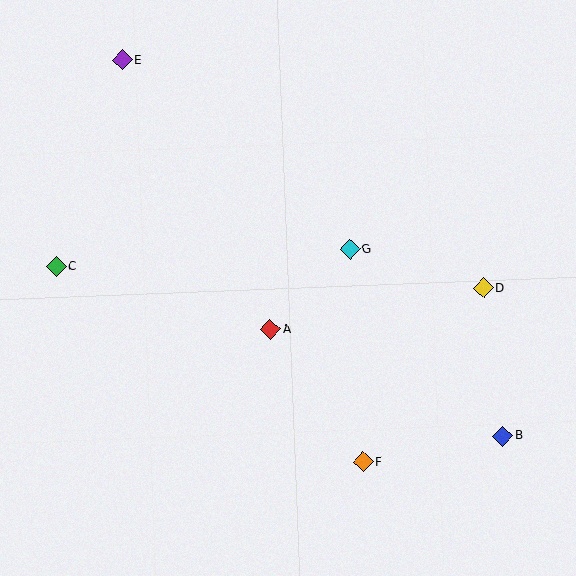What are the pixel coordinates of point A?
Point A is at (270, 329).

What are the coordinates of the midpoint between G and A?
The midpoint between G and A is at (310, 289).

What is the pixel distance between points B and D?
The distance between B and D is 149 pixels.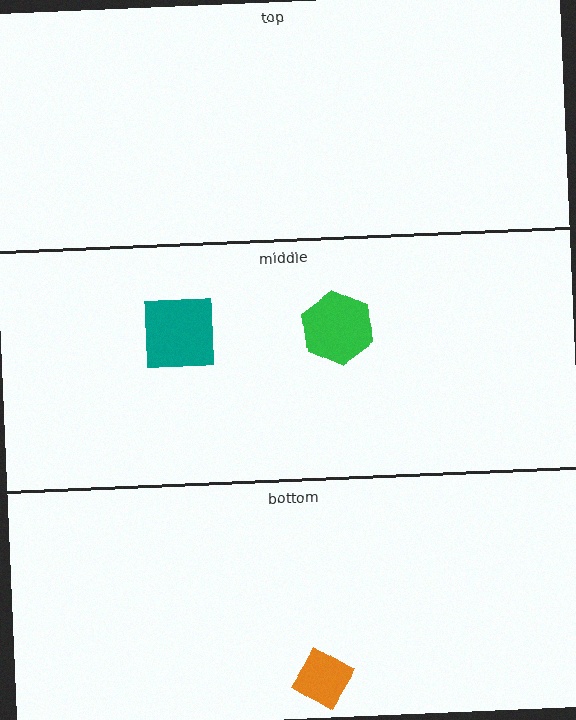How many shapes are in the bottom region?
1.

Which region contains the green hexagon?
The middle region.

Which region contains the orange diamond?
The bottom region.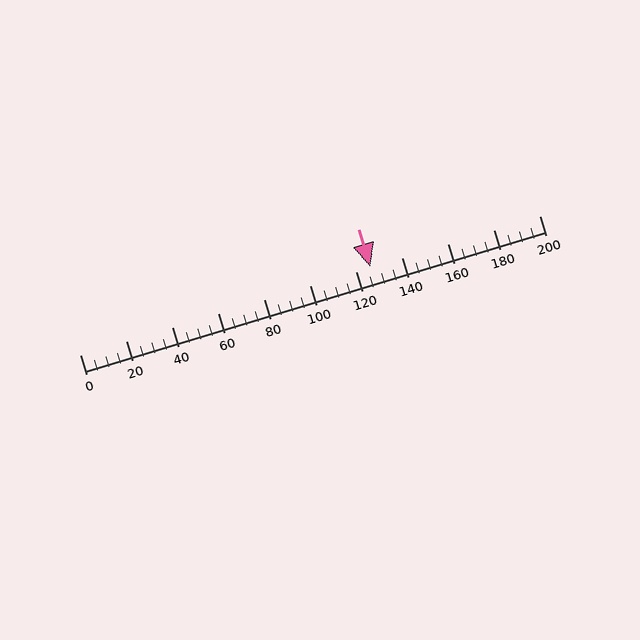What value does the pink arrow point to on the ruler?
The pink arrow points to approximately 126.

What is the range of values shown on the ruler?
The ruler shows values from 0 to 200.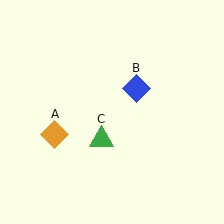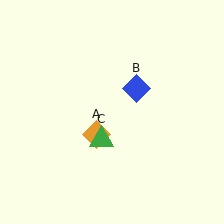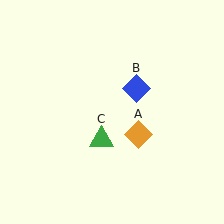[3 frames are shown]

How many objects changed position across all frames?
1 object changed position: orange diamond (object A).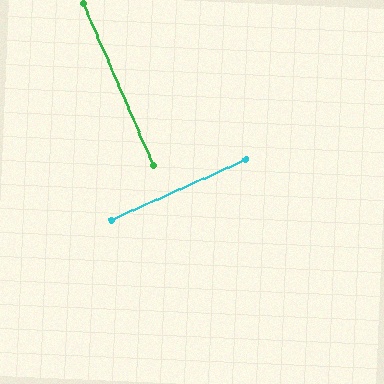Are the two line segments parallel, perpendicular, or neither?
Perpendicular — they meet at approximately 89°.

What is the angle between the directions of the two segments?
Approximately 89 degrees.